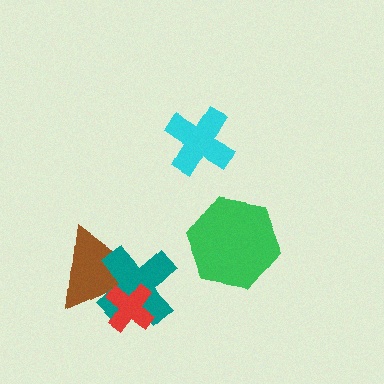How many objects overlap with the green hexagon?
0 objects overlap with the green hexagon.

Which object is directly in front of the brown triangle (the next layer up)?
The teal cross is directly in front of the brown triangle.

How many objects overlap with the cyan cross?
0 objects overlap with the cyan cross.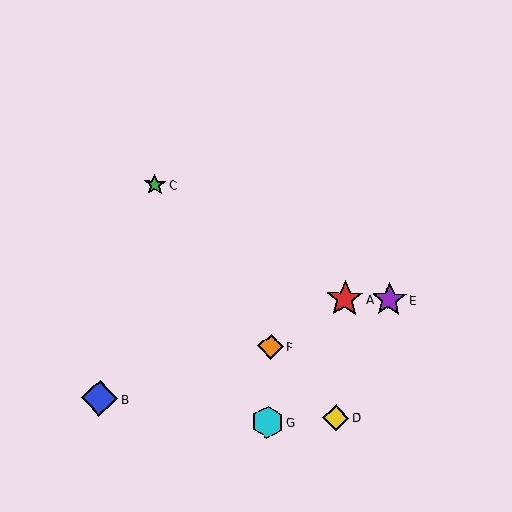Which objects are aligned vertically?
Objects F, G are aligned vertically.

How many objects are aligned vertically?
2 objects (F, G) are aligned vertically.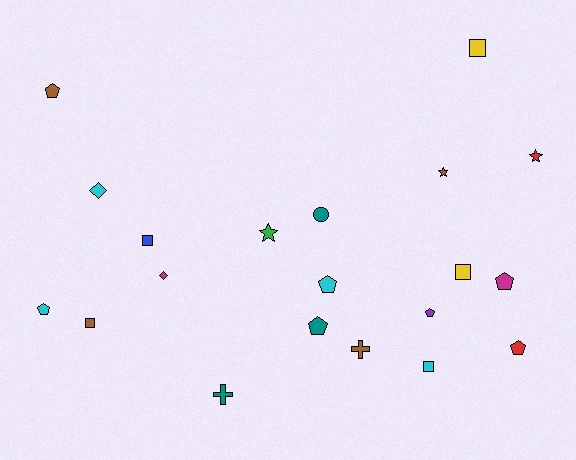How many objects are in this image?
There are 20 objects.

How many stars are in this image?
There are 3 stars.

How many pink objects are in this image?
There are no pink objects.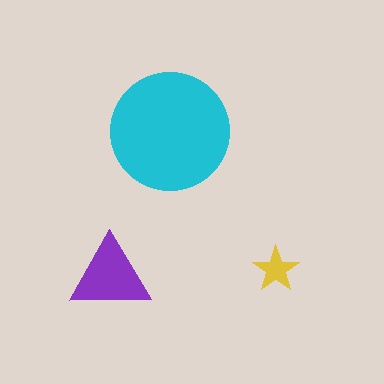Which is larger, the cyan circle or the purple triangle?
The cyan circle.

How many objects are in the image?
There are 3 objects in the image.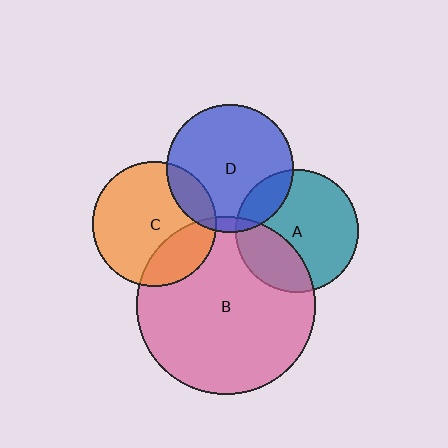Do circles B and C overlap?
Yes.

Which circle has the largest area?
Circle B (pink).